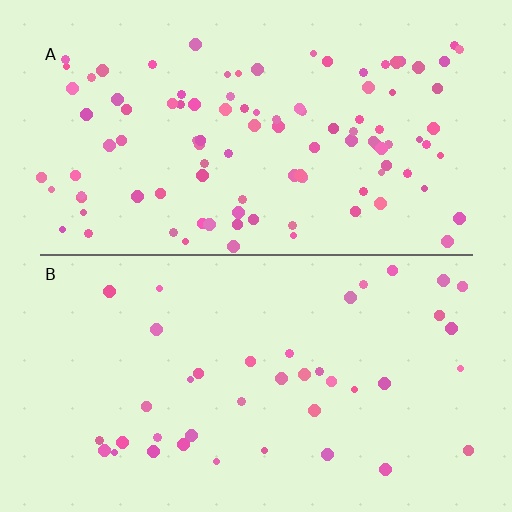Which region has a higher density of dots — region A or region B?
A (the top).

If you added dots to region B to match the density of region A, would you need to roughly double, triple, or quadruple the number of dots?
Approximately triple.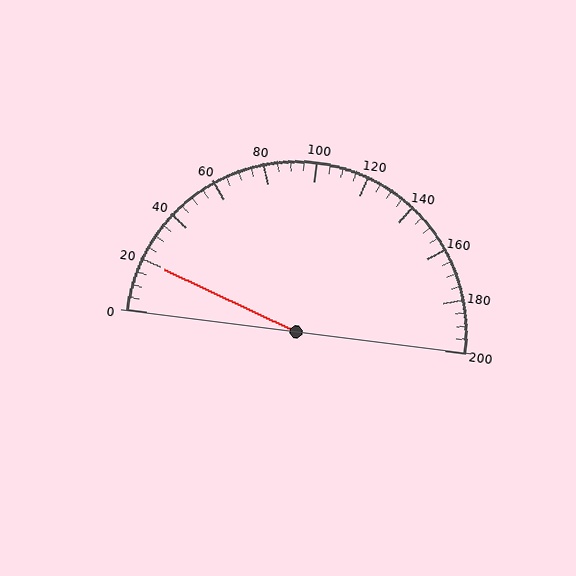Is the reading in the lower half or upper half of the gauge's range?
The reading is in the lower half of the range (0 to 200).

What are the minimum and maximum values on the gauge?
The gauge ranges from 0 to 200.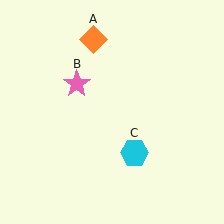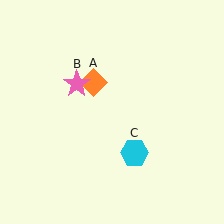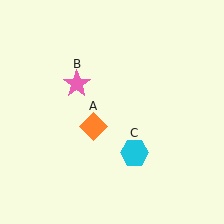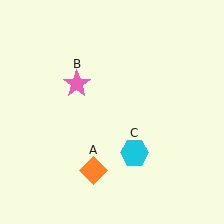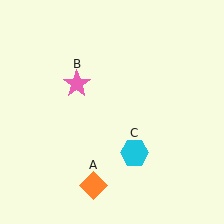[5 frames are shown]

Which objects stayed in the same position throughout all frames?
Pink star (object B) and cyan hexagon (object C) remained stationary.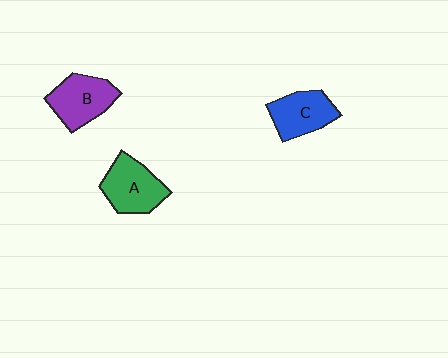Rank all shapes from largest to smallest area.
From largest to smallest: A (green), B (purple), C (blue).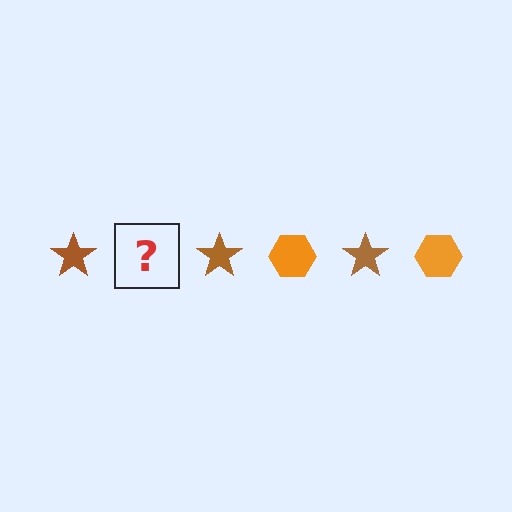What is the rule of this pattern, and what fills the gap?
The rule is that the pattern alternates between brown star and orange hexagon. The gap should be filled with an orange hexagon.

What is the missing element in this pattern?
The missing element is an orange hexagon.